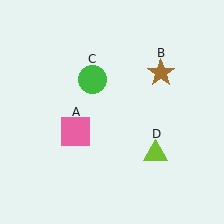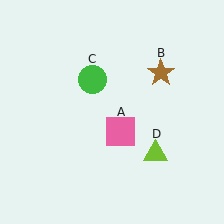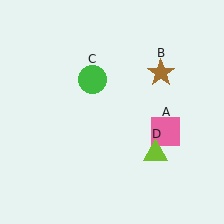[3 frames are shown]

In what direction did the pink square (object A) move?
The pink square (object A) moved right.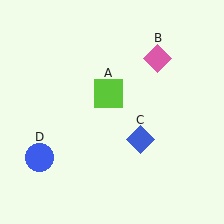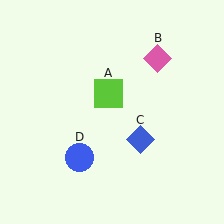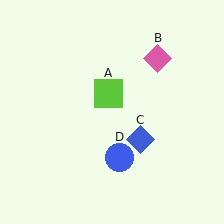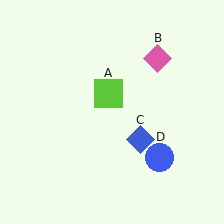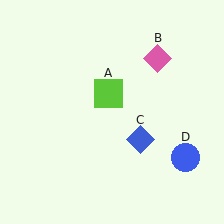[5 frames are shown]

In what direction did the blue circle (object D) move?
The blue circle (object D) moved right.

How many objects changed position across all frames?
1 object changed position: blue circle (object D).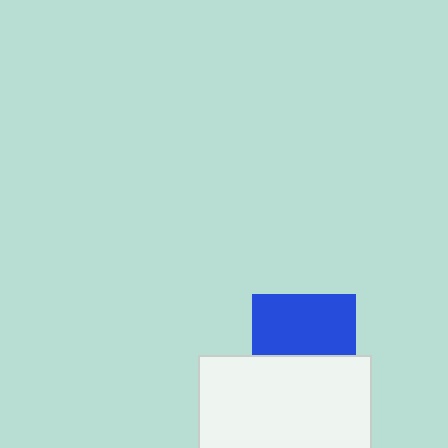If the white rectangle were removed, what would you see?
You would see the complete blue square.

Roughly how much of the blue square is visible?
About half of it is visible (roughly 60%).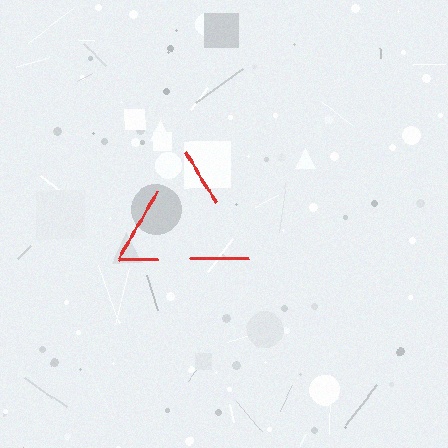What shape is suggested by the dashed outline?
The dashed outline suggests a triangle.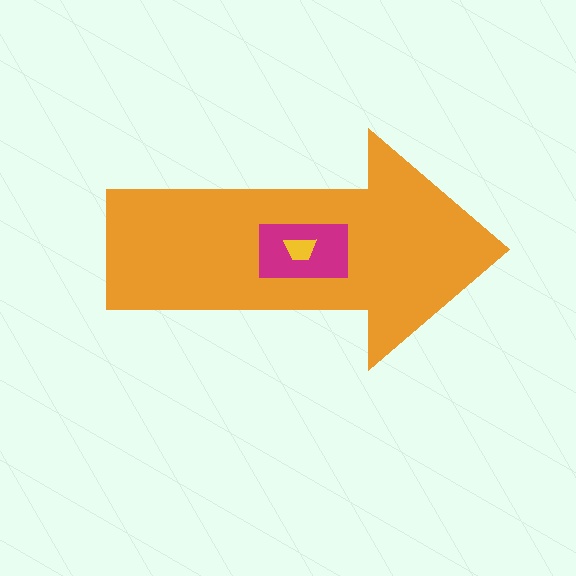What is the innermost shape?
The yellow trapezoid.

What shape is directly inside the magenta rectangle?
The yellow trapezoid.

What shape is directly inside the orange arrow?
The magenta rectangle.